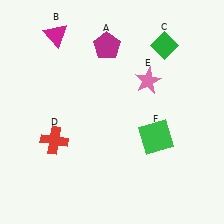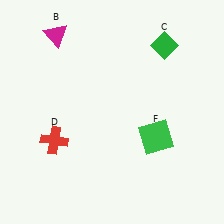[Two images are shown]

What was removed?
The magenta pentagon (A), the pink star (E) were removed in Image 2.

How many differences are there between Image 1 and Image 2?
There are 2 differences between the two images.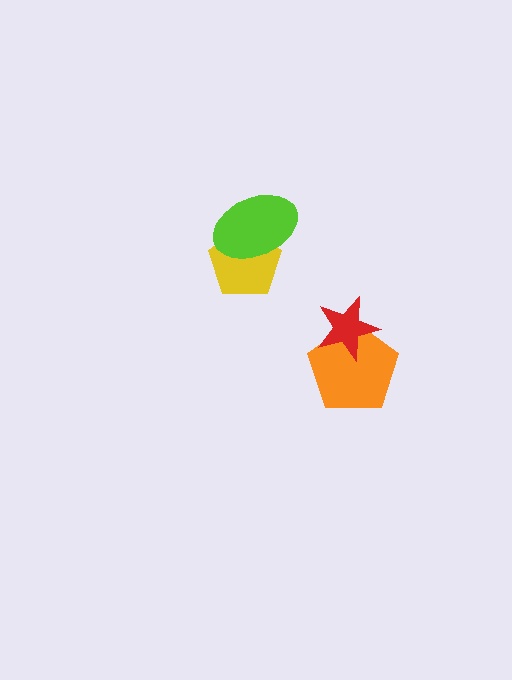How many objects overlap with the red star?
1 object overlaps with the red star.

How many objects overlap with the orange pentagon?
1 object overlaps with the orange pentagon.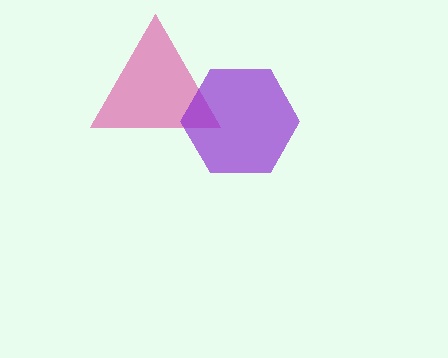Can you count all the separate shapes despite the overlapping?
Yes, there are 2 separate shapes.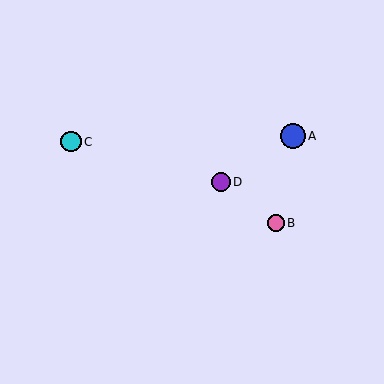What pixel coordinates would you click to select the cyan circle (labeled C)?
Click at (71, 142) to select the cyan circle C.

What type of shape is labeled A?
Shape A is a blue circle.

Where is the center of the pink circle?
The center of the pink circle is at (276, 223).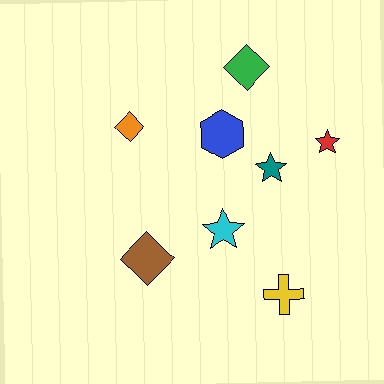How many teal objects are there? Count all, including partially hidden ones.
There is 1 teal object.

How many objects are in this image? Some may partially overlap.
There are 8 objects.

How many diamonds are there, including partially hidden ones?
There are 3 diamonds.